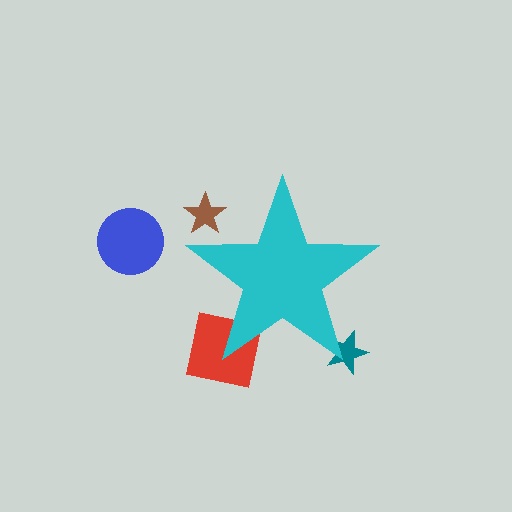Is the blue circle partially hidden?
No, the blue circle is fully visible.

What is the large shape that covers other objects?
A cyan star.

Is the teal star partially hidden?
Yes, the teal star is partially hidden behind the cyan star.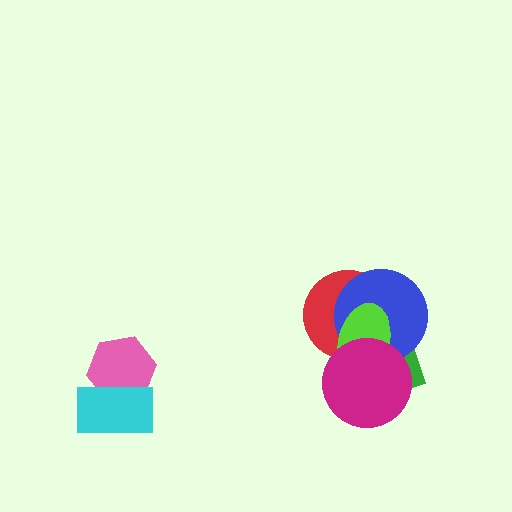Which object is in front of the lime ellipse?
The magenta circle is in front of the lime ellipse.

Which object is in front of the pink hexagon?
The cyan rectangle is in front of the pink hexagon.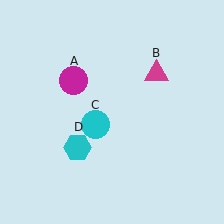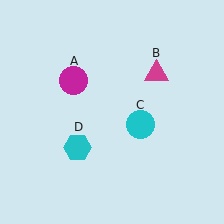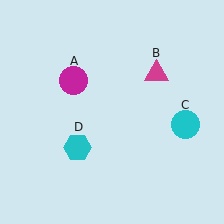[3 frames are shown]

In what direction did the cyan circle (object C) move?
The cyan circle (object C) moved right.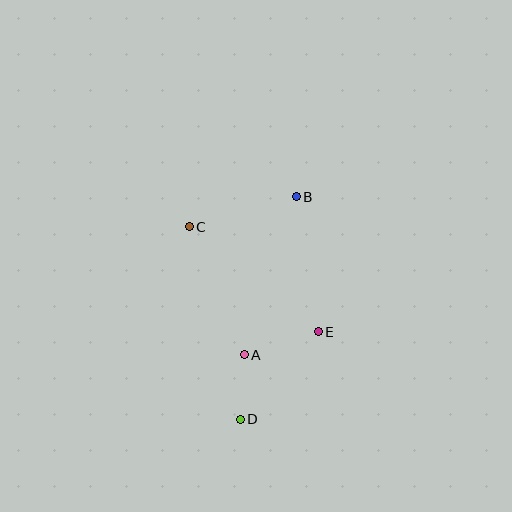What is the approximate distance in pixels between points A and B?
The distance between A and B is approximately 166 pixels.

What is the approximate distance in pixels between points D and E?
The distance between D and E is approximately 117 pixels.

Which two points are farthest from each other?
Points B and D are farthest from each other.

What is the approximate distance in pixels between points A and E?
The distance between A and E is approximately 78 pixels.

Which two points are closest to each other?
Points A and D are closest to each other.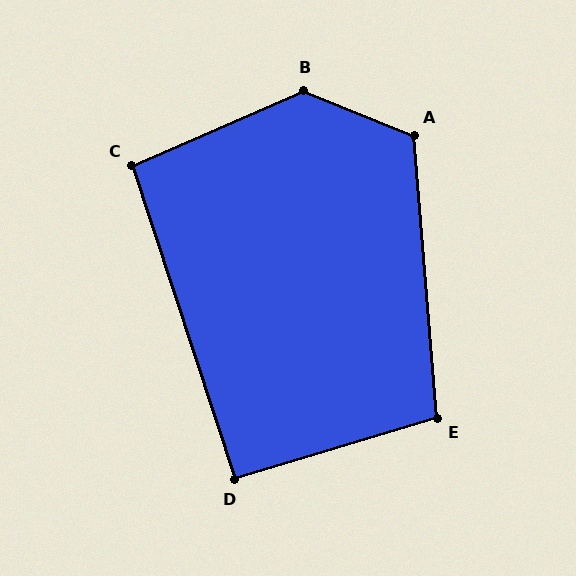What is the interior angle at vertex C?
Approximately 96 degrees (obtuse).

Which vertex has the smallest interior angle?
D, at approximately 91 degrees.